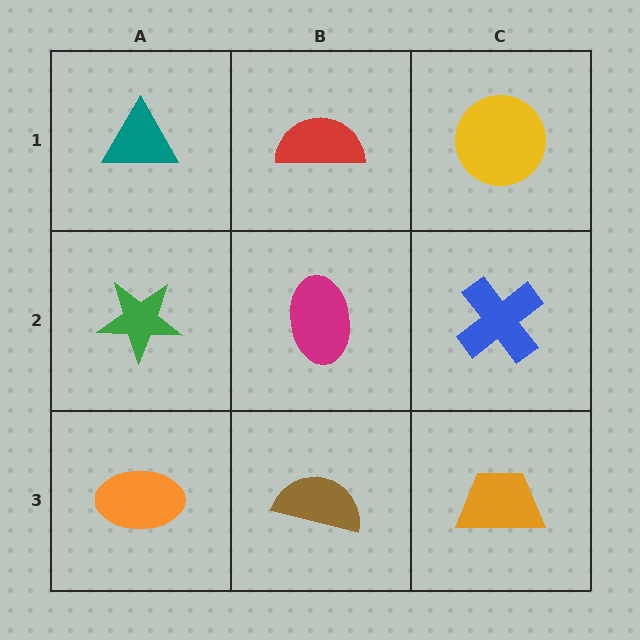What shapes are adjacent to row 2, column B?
A red semicircle (row 1, column B), a brown semicircle (row 3, column B), a green star (row 2, column A), a blue cross (row 2, column C).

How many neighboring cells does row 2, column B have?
4.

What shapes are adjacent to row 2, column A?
A teal triangle (row 1, column A), an orange ellipse (row 3, column A), a magenta ellipse (row 2, column B).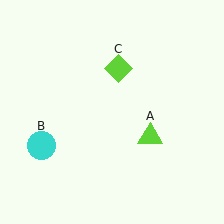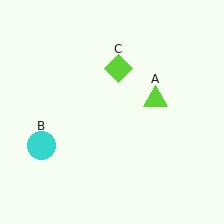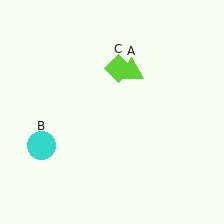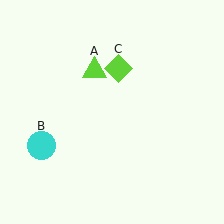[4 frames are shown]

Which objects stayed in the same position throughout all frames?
Cyan circle (object B) and lime diamond (object C) remained stationary.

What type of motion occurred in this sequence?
The lime triangle (object A) rotated counterclockwise around the center of the scene.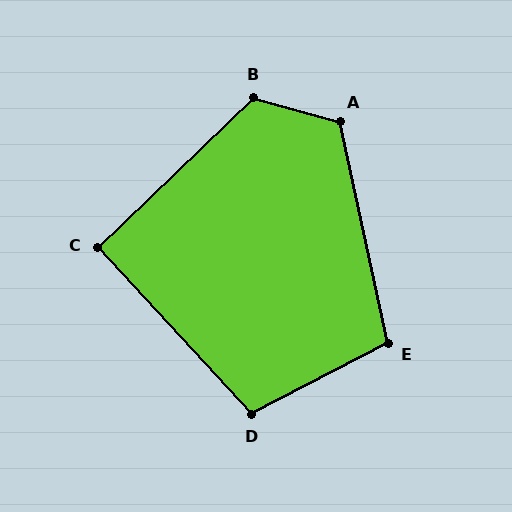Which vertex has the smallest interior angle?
C, at approximately 91 degrees.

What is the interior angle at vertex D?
Approximately 105 degrees (obtuse).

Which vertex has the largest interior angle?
B, at approximately 120 degrees.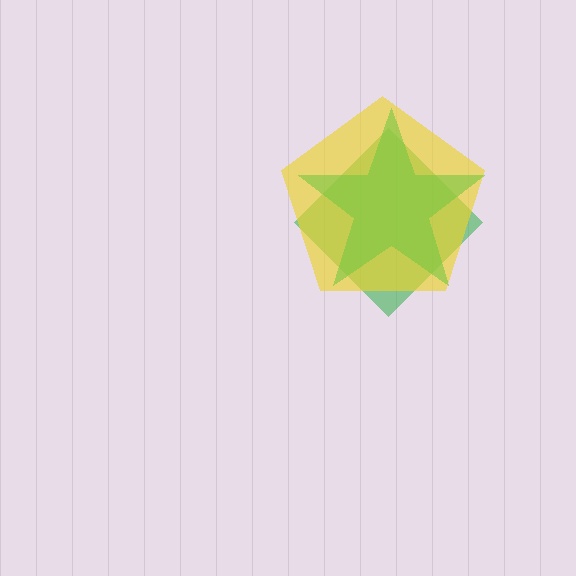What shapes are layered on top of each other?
The layered shapes are: a green diamond, a yellow pentagon, a lime star.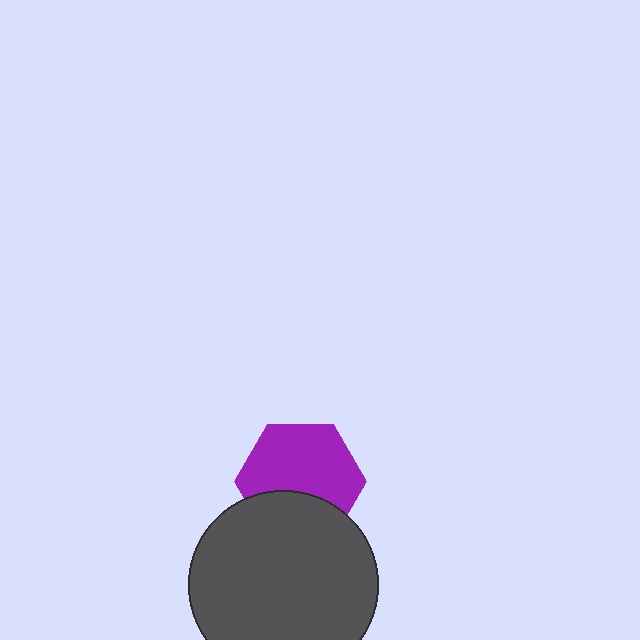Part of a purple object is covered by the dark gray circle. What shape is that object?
It is a hexagon.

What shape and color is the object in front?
The object in front is a dark gray circle.